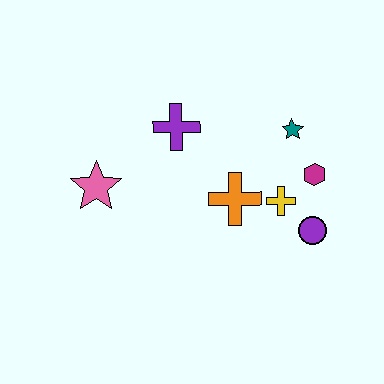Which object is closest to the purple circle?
The yellow cross is closest to the purple circle.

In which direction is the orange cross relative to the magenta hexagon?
The orange cross is to the left of the magenta hexagon.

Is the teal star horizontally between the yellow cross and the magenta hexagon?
Yes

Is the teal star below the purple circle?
No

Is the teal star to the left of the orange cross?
No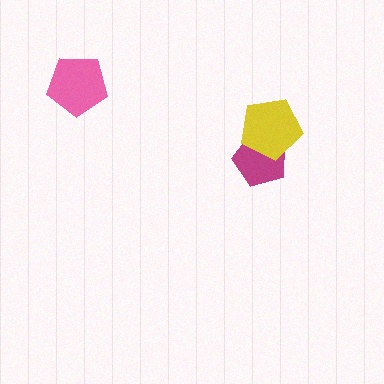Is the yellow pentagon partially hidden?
No, no other shape covers it.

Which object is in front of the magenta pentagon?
The yellow pentagon is in front of the magenta pentagon.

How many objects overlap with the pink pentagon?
0 objects overlap with the pink pentagon.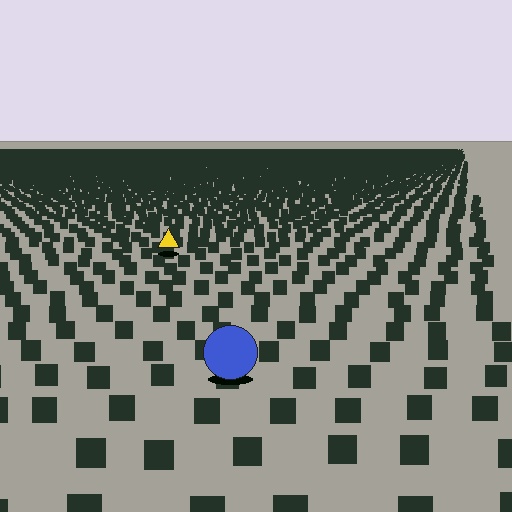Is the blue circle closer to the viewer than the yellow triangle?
Yes. The blue circle is closer — you can tell from the texture gradient: the ground texture is coarser near it.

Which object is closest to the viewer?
The blue circle is closest. The texture marks near it are larger and more spread out.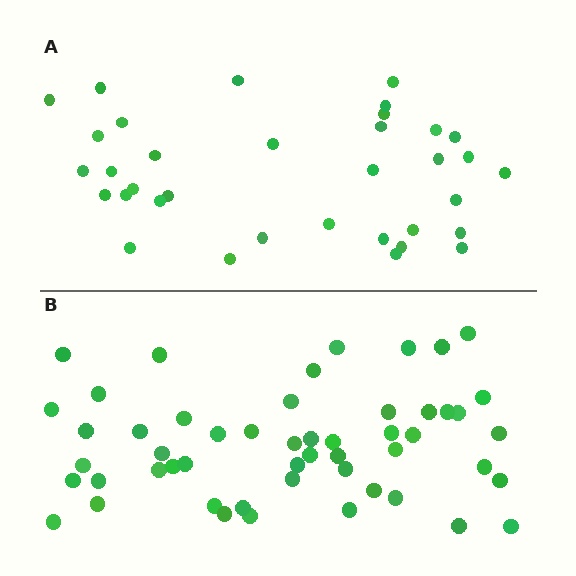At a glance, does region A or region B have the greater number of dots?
Region B (the bottom region) has more dots.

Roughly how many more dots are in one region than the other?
Region B has approximately 15 more dots than region A.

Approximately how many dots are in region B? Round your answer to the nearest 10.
About 50 dots. (The exact count is 52, which rounds to 50.)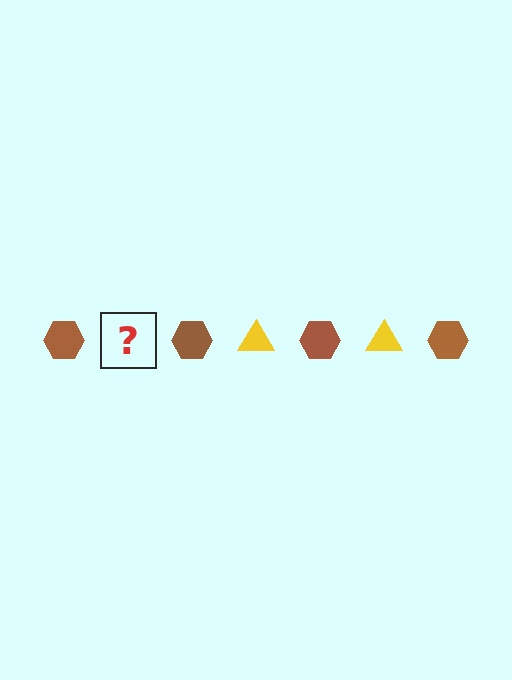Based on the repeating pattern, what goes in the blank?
The blank should be a yellow triangle.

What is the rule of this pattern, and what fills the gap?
The rule is that the pattern alternates between brown hexagon and yellow triangle. The gap should be filled with a yellow triangle.